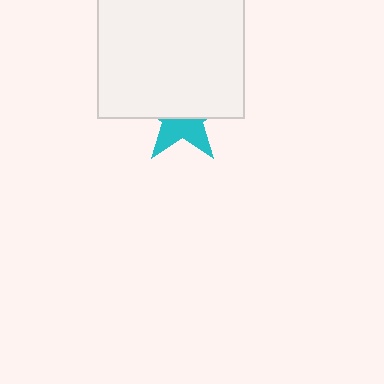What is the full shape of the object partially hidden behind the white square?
The partially hidden object is a cyan star.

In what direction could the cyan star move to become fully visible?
The cyan star could move down. That would shift it out from behind the white square entirely.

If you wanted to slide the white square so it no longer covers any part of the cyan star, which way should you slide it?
Slide it up — that is the most direct way to separate the two shapes.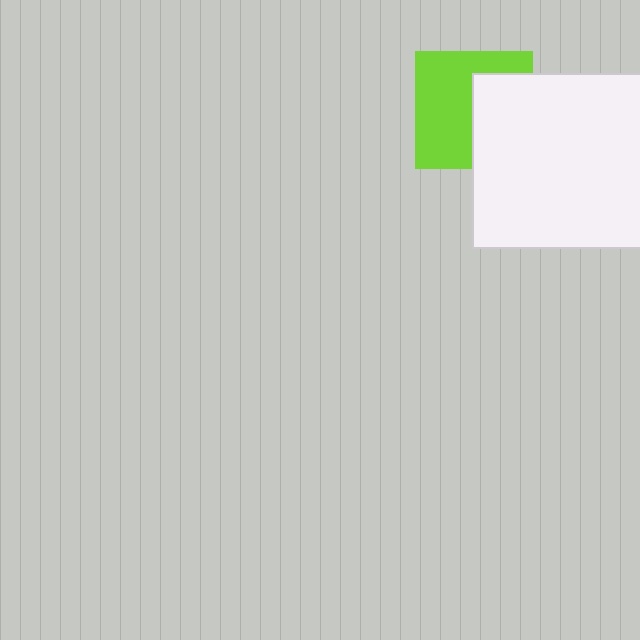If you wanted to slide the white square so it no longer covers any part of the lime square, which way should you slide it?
Slide it right — that is the most direct way to separate the two shapes.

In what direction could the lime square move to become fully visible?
The lime square could move left. That would shift it out from behind the white square entirely.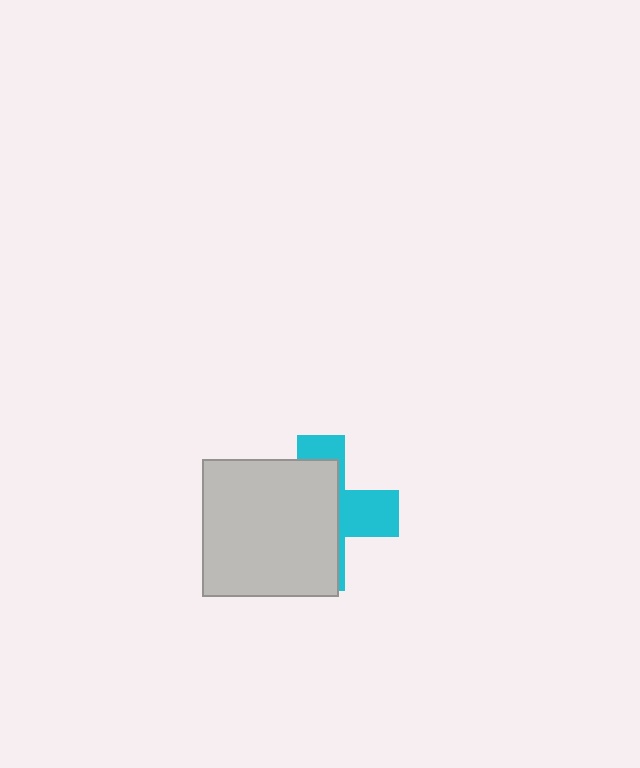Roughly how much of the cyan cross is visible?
A small part of it is visible (roughly 36%).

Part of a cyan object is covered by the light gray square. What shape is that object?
It is a cross.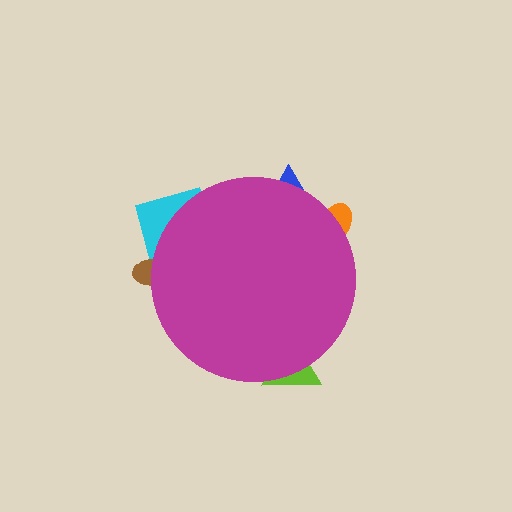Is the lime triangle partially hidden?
Yes, the lime triangle is partially hidden behind the magenta circle.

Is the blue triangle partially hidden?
Yes, the blue triangle is partially hidden behind the magenta circle.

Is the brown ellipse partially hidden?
Yes, the brown ellipse is partially hidden behind the magenta circle.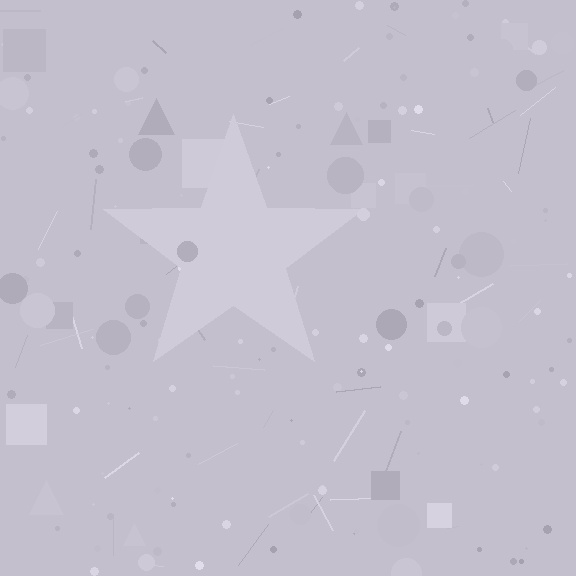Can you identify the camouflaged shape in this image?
The camouflaged shape is a star.